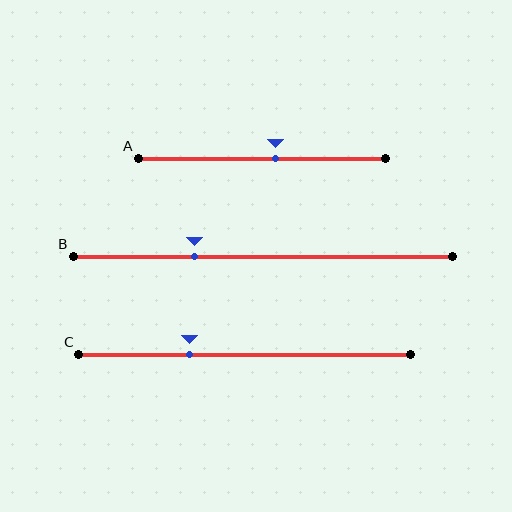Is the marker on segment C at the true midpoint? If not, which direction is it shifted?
No, the marker on segment C is shifted to the left by about 17% of the segment length.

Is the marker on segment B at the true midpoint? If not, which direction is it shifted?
No, the marker on segment B is shifted to the left by about 18% of the segment length.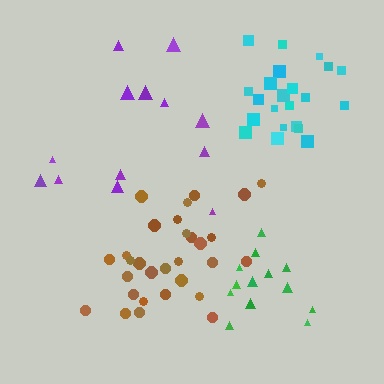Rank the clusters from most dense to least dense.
cyan, green, brown, purple.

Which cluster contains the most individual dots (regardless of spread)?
Brown (30).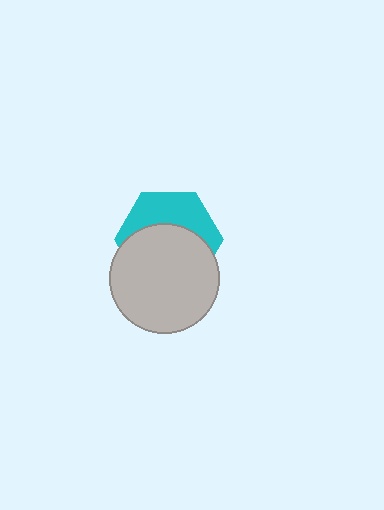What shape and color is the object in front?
The object in front is a light gray circle.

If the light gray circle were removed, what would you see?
You would see the complete cyan hexagon.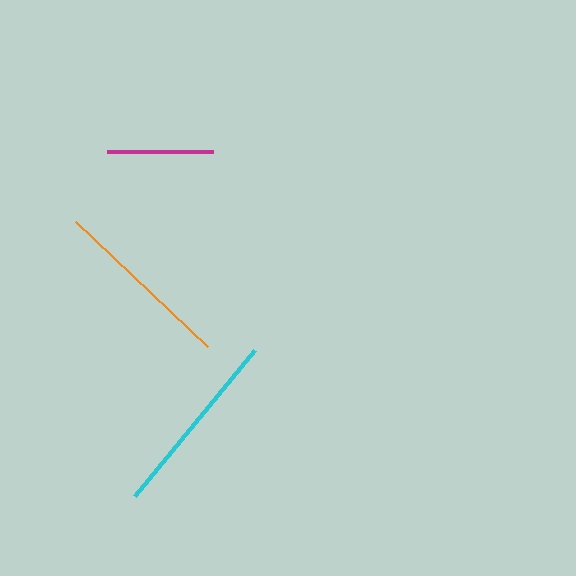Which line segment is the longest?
The cyan line is the longest at approximately 189 pixels.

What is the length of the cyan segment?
The cyan segment is approximately 189 pixels long.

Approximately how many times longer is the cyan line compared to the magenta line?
The cyan line is approximately 1.8 times the length of the magenta line.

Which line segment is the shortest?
The magenta line is the shortest at approximately 106 pixels.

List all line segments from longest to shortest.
From longest to shortest: cyan, orange, magenta.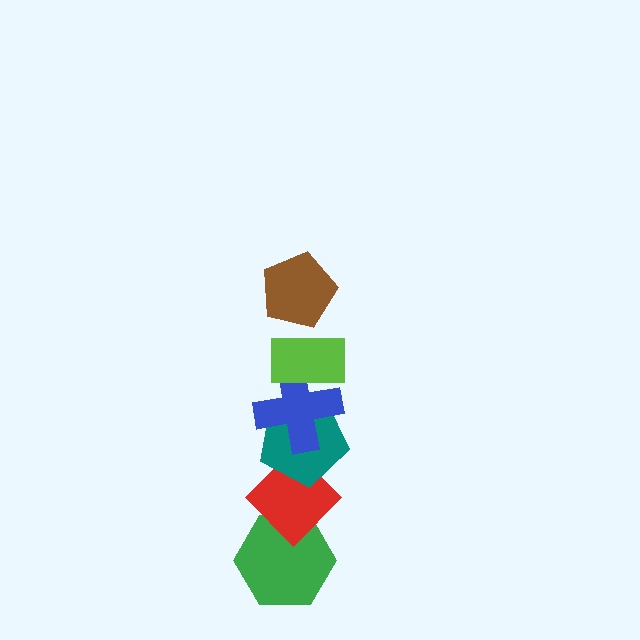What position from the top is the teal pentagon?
The teal pentagon is 4th from the top.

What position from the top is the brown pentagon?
The brown pentagon is 1st from the top.